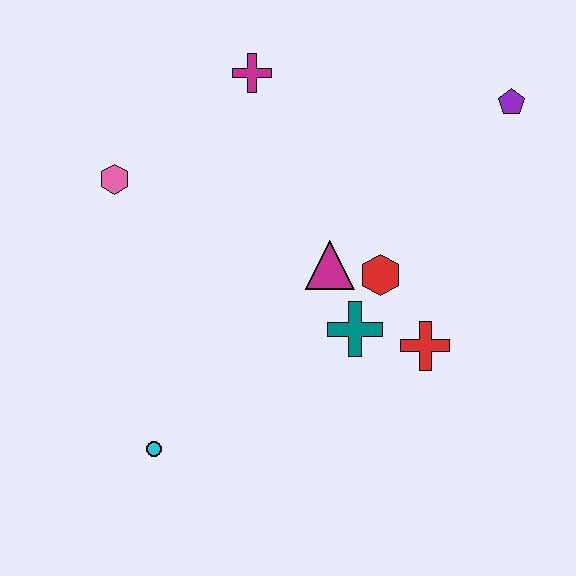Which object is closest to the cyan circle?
The teal cross is closest to the cyan circle.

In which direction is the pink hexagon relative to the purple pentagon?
The pink hexagon is to the left of the purple pentagon.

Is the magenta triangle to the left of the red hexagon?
Yes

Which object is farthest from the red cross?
The pink hexagon is farthest from the red cross.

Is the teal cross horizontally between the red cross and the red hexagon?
No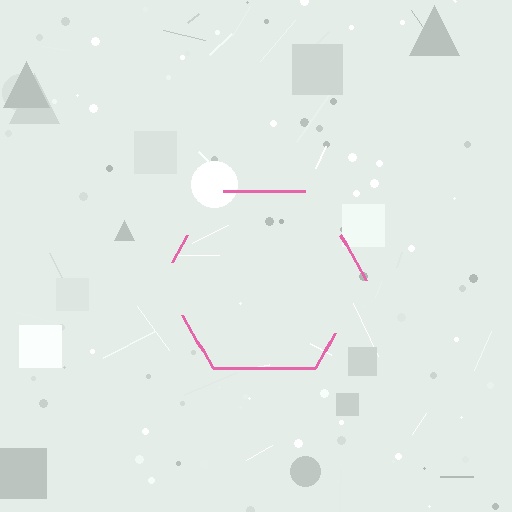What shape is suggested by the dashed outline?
The dashed outline suggests a hexagon.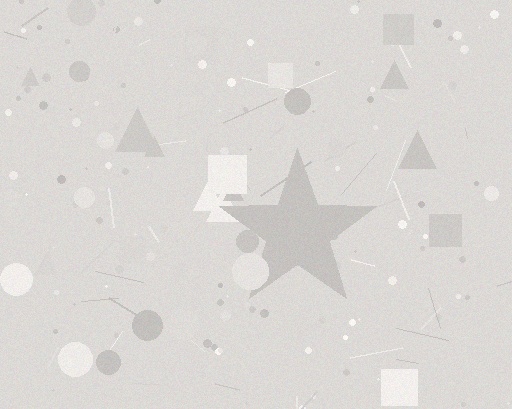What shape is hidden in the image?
A star is hidden in the image.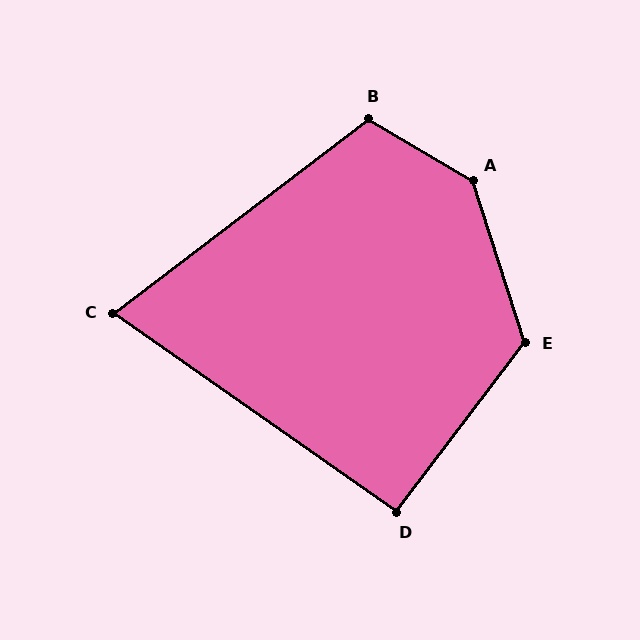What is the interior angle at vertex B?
Approximately 112 degrees (obtuse).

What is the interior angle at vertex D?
Approximately 92 degrees (approximately right).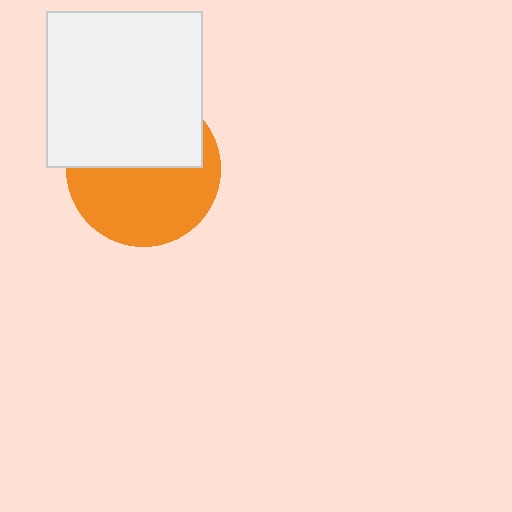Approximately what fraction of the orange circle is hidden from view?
Roughly 46% of the orange circle is hidden behind the white square.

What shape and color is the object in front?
The object in front is a white square.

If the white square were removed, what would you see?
You would see the complete orange circle.